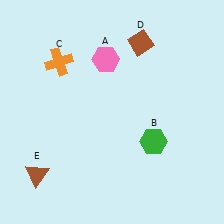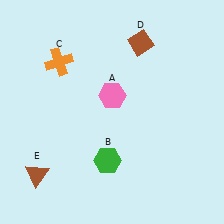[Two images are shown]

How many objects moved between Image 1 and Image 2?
2 objects moved between the two images.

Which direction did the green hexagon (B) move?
The green hexagon (B) moved left.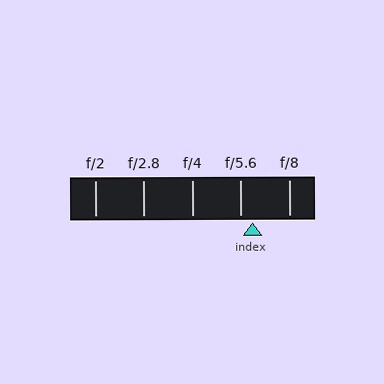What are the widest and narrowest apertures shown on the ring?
The widest aperture shown is f/2 and the narrowest is f/8.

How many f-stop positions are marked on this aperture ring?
There are 5 f-stop positions marked.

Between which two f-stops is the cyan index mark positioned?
The index mark is between f/5.6 and f/8.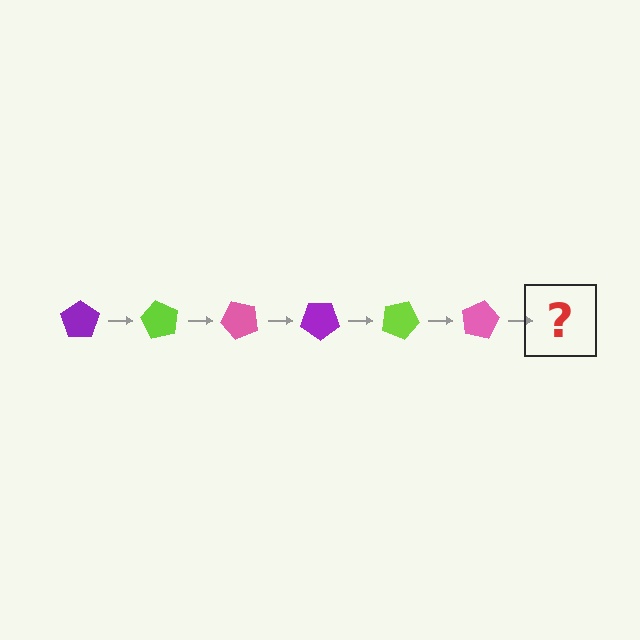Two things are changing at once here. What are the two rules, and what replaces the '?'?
The two rules are that it rotates 60 degrees each step and the color cycles through purple, lime, and pink. The '?' should be a purple pentagon, rotated 360 degrees from the start.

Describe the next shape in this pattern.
It should be a purple pentagon, rotated 360 degrees from the start.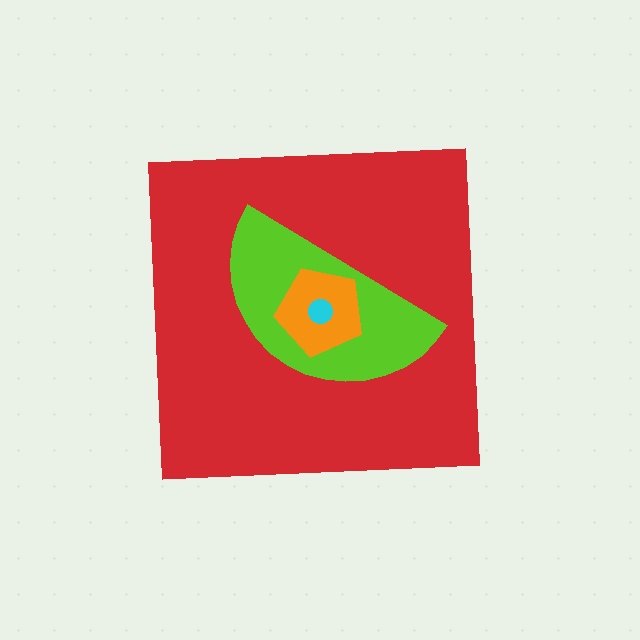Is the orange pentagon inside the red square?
Yes.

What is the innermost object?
The cyan circle.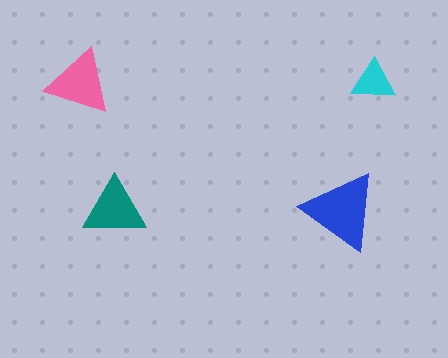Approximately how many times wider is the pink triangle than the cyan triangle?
About 1.5 times wider.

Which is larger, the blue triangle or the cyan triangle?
The blue one.